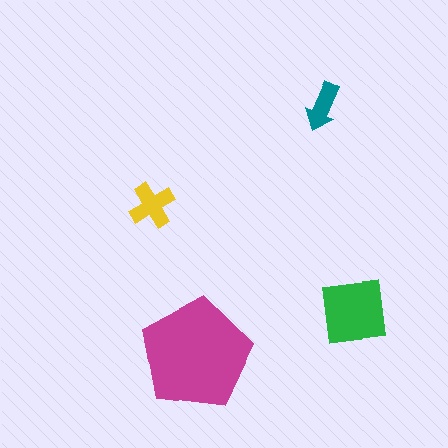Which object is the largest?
The magenta pentagon.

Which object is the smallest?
The teal arrow.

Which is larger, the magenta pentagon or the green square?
The magenta pentagon.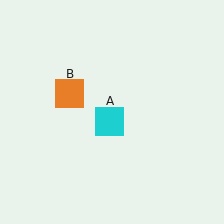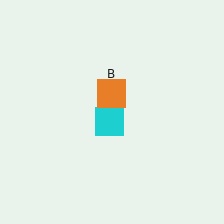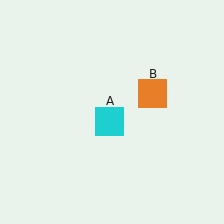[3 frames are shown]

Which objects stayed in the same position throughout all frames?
Cyan square (object A) remained stationary.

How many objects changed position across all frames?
1 object changed position: orange square (object B).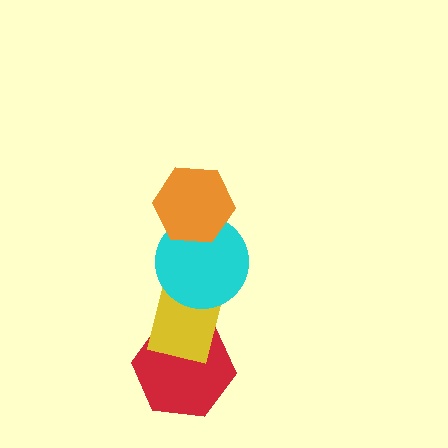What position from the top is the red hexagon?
The red hexagon is 4th from the top.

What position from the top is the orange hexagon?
The orange hexagon is 1st from the top.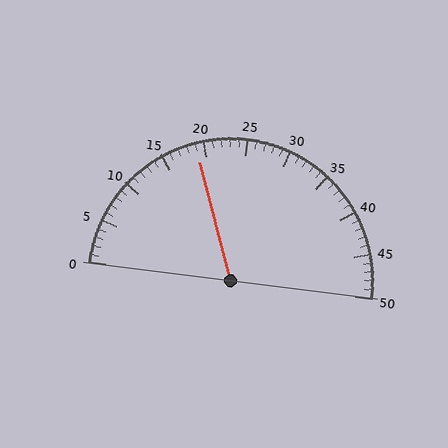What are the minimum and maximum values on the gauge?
The gauge ranges from 0 to 50.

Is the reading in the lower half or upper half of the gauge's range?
The reading is in the lower half of the range (0 to 50).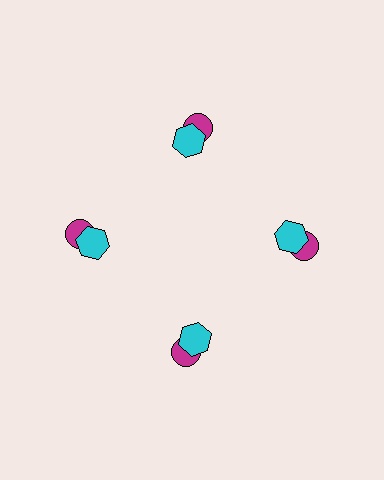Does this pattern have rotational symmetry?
Yes, this pattern has 4-fold rotational symmetry. It looks the same after rotating 90 degrees around the center.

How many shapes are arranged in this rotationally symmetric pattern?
There are 8 shapes, arranged in 4 groups of 2.